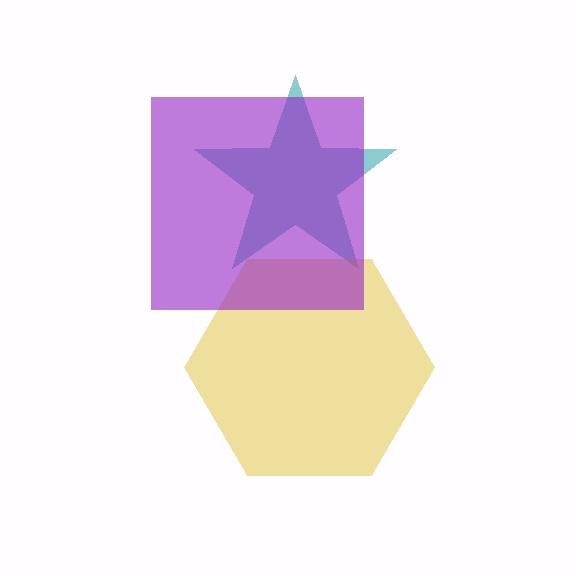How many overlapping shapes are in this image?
There are 3 overlapping shapes in the image.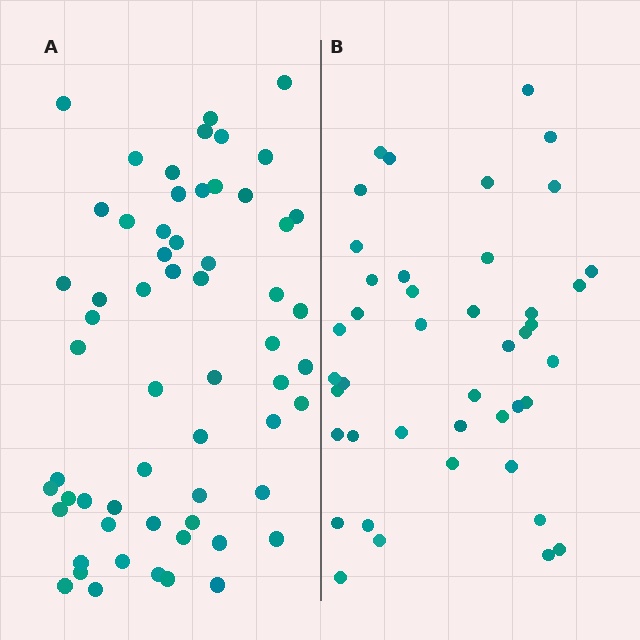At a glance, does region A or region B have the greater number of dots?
Region A (the left region) has more dots.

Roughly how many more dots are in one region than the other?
Region A has approximately 15 more dots than region B.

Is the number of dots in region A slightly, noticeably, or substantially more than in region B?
Region A has noticeably more, but not dramatically so. The ratio is roughly 1.4 to 1.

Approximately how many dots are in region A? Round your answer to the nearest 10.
About 60 dots.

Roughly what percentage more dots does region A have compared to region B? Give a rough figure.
About 40% more.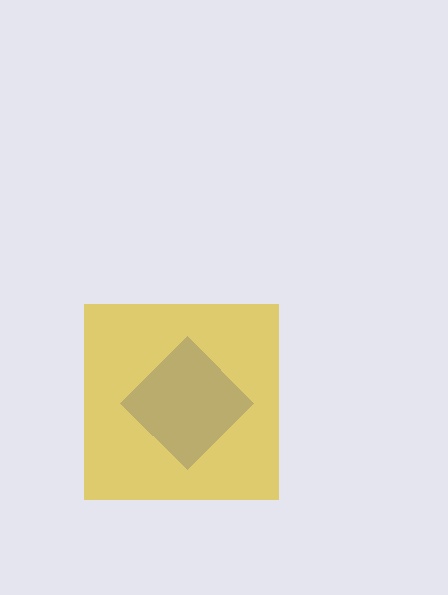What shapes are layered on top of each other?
The layered shapes are: a blue diamond, a yellow square.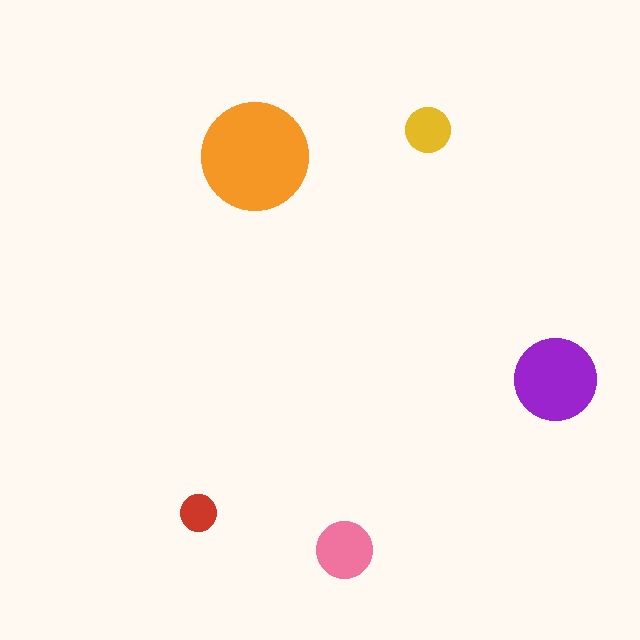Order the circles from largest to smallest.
the orange one, the purple one, the pink one, the yellow one, the red one.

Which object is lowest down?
The pink circle is bottommost.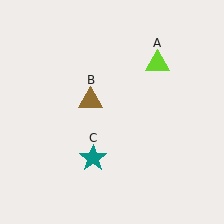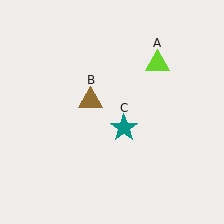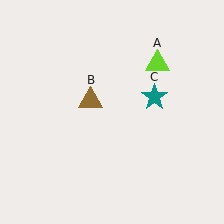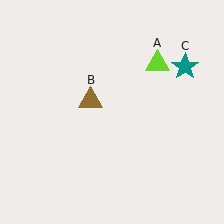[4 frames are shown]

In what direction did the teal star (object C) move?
The teal star (object C) moved up and to the right.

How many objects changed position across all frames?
1 object changed position: teal star (object C).